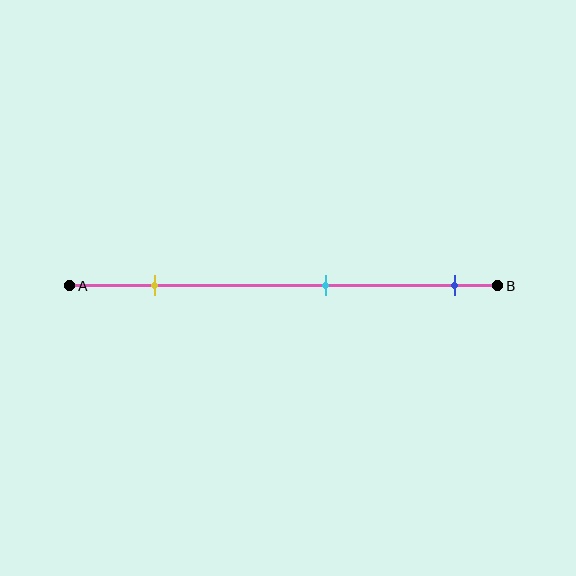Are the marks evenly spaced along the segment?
Yes, the marks are approximately evenly spaced.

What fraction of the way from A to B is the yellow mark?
The yellow mark is approximately 20% (0.2) of the way from A to B.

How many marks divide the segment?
There are 3 marks dividing the segment.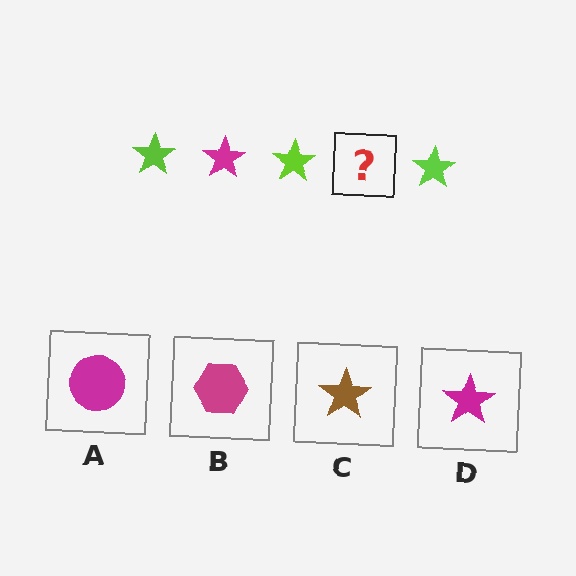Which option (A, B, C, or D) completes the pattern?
D.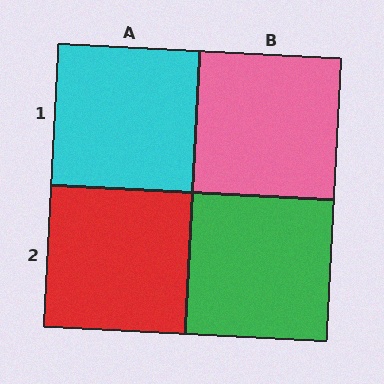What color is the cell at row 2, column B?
Green.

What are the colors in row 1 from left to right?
Cyan, pink.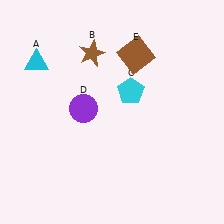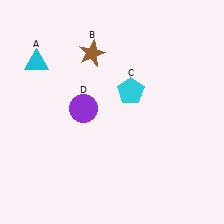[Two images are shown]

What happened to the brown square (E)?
The brown square (E) was removed in Image 2. It was in the top-right area of Image 1.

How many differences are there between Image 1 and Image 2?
There is 1 difference between the two images.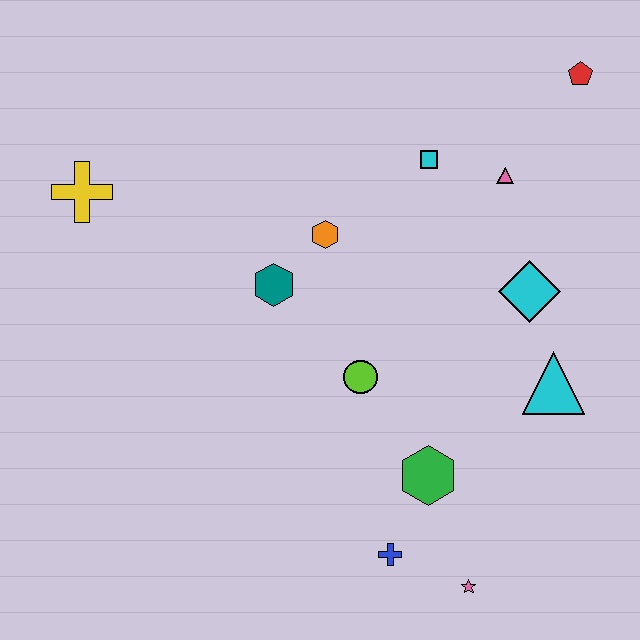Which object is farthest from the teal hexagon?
The red pentagon is farthest from the teal hexagon.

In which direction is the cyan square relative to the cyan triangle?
The cyan square is above the cyan triangle.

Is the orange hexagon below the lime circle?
No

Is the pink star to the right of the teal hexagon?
Yes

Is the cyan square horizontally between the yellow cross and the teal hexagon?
No